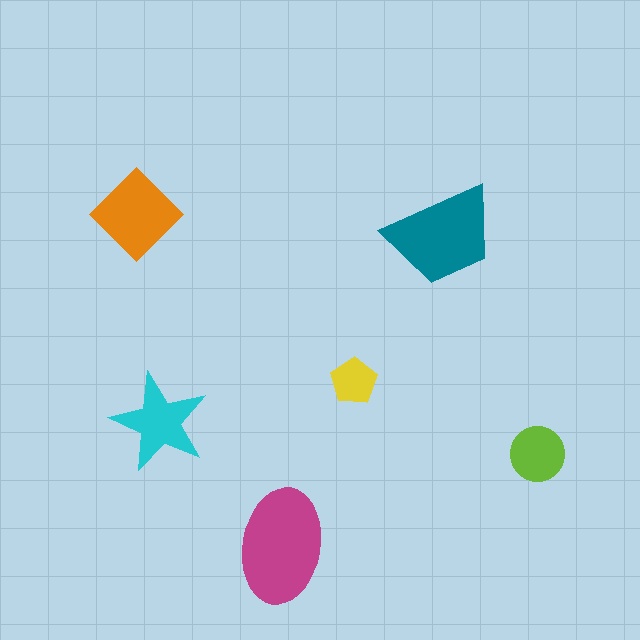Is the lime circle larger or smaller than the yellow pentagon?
Larger.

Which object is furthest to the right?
The lime circle is rightmost.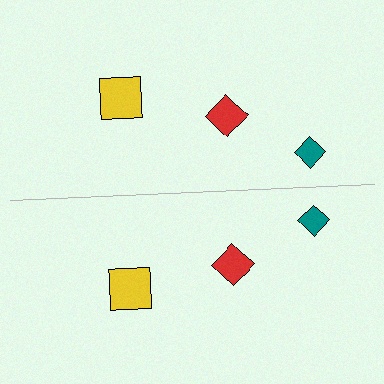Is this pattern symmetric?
Yes, this pattern has bilateral (reflection) symmetry.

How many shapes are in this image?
There are 6 shapes in this image.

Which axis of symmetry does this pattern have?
The pattern has a horizontal axis of symmetry running through the center of the image.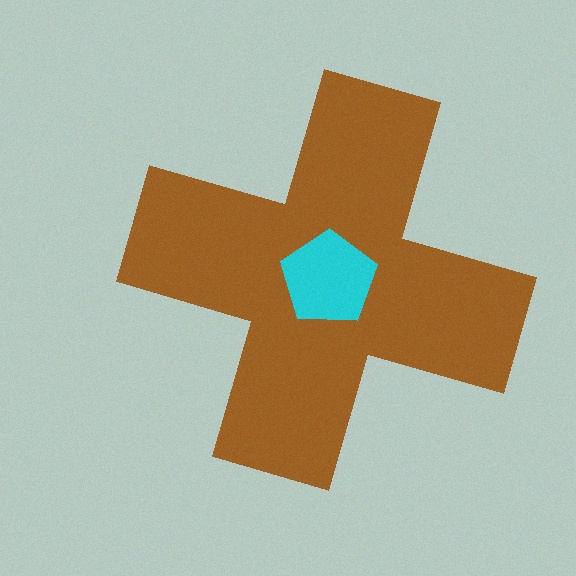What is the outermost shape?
The brown cross.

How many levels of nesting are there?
2.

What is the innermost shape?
The cyan pentagon.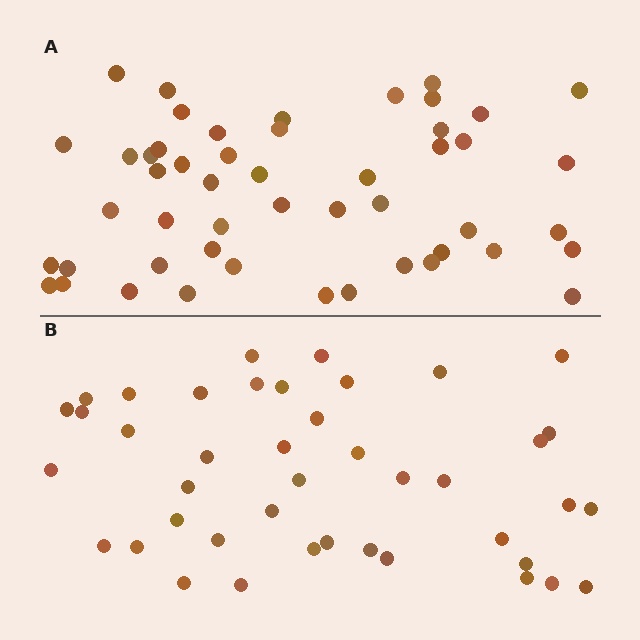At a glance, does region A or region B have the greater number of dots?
Region A (the top region) has more dots.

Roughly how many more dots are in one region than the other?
Region A has roughly 8 or so more dots than region B.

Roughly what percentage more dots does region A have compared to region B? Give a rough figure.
About 20% more.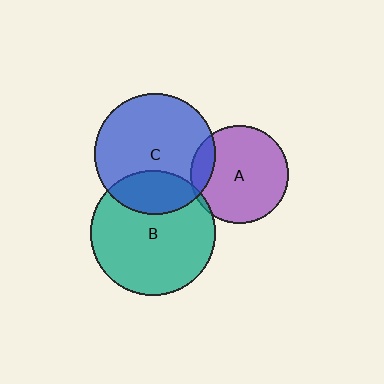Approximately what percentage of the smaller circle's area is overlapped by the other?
Approximately 25%.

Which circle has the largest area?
Circle B (teal).